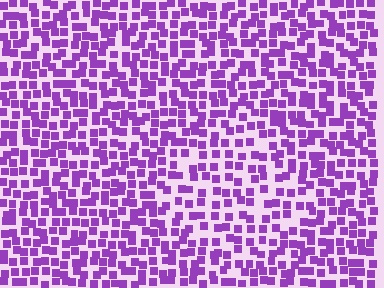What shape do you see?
I see a diamond.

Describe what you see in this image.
The image contains small purple elements arranged at two different densities. A diamond-shaped region is visible where the elements are less densely packed than the surrounding area.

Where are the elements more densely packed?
The elements are more densely packed outside the diamond boundary.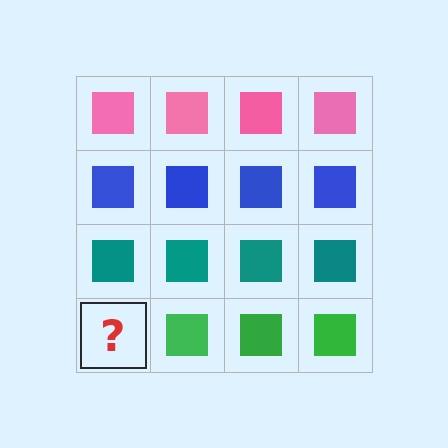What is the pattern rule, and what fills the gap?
The rule is that each row has a consistent color. The gap should be filled with a green square.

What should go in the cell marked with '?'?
The missing cell should contain a green square.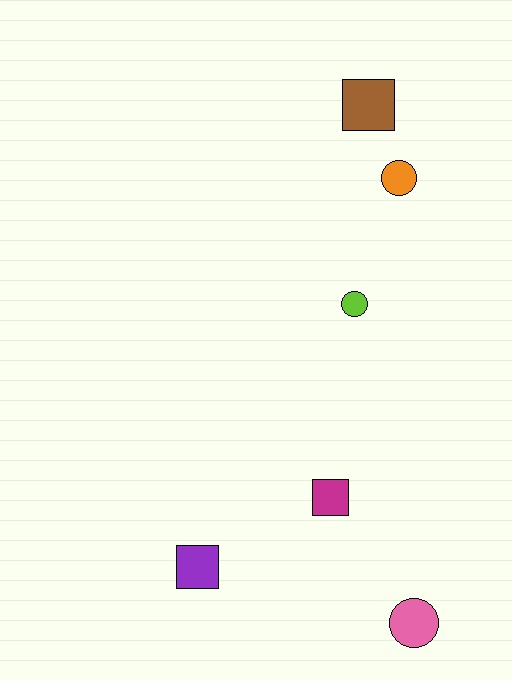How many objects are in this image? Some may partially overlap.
There are 6 objects.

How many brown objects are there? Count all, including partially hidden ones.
There is 1 brown object.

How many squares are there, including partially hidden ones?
There are 3 squares.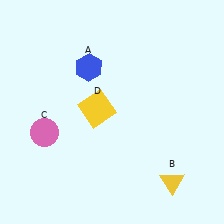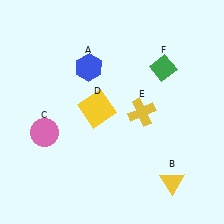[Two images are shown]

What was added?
A yellow cross (E), a green diamond (F) were added in Image 2.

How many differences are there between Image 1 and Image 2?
There are 2 differences between the two images.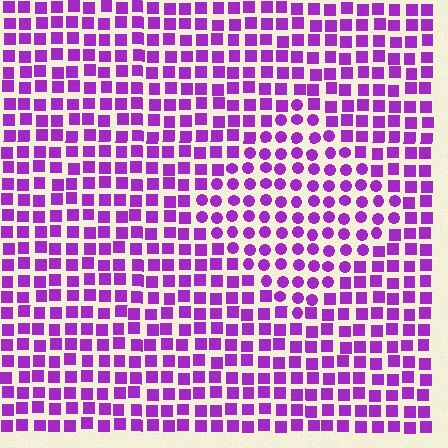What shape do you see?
I see a diamond.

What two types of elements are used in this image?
The image uses circles inside the diamond region and squares outside it.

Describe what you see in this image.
The image is filled with small purple elements arranged in a uniform grid. A diamond-shaped region contains circles, while the surrounding area contains squares. The boundary is defined purely by the change in element shape.